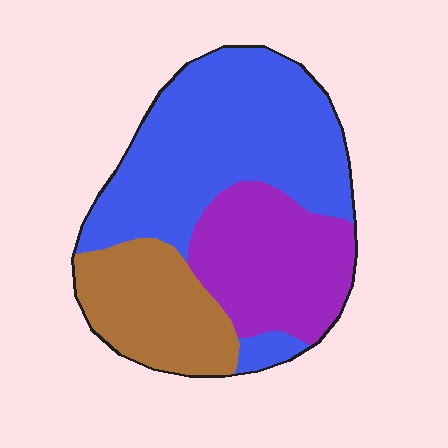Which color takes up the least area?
Brown, at roughly 20%.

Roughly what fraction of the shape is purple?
Purple takes up between a sixth and a third of the shape.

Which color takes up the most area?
Blue, at roughly 50%.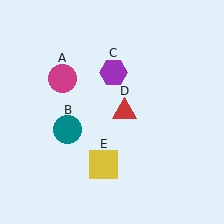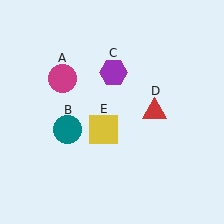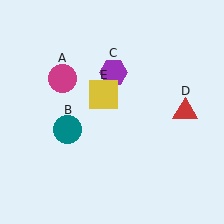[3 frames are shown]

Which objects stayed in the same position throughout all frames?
Magenta circle (object A) and teal circle (object B) and purple hexagon (object C) remained stationary.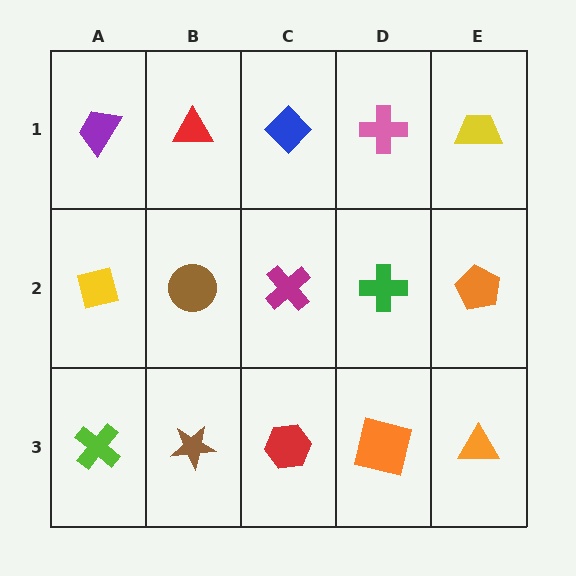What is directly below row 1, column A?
A yellow square.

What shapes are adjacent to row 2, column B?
A red triangle (row 1, column B), a brown star (row 3, column B), a yellow square (row 2, column A), a magenta cross (row 2, column C).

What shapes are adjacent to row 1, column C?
A magenta cross (row 2, column C), a red triangle (row 1, column B), a pink cross (row 1, column D).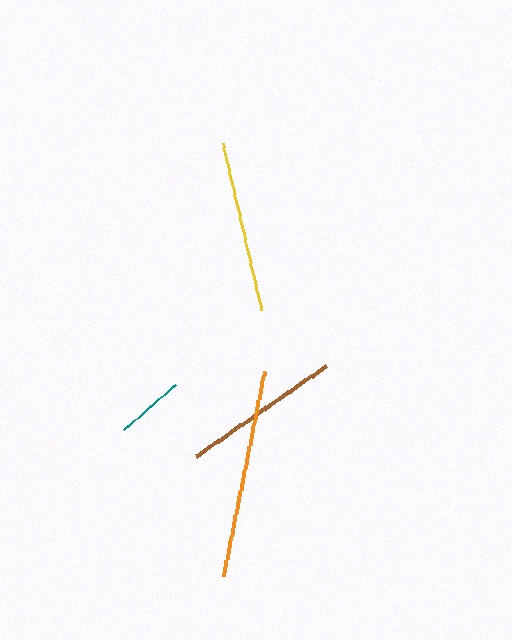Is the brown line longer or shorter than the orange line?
The orange line is longer than the brown line.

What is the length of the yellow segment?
The yellow segment is approximately 171 pixels long.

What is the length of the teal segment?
The teal segment is approximately 69 pixels long.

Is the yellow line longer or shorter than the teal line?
The yellow line is longer than the teal line.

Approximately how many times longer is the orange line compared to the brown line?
The orange line is approximately 1.3 times the length of the brown line.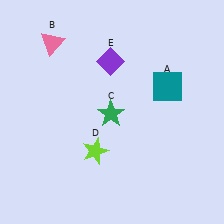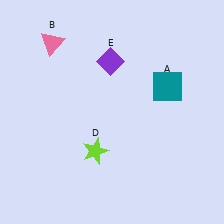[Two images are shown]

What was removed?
The green star (C) was removed in Image 2.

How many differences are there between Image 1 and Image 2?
There is 1 difference between the two images.